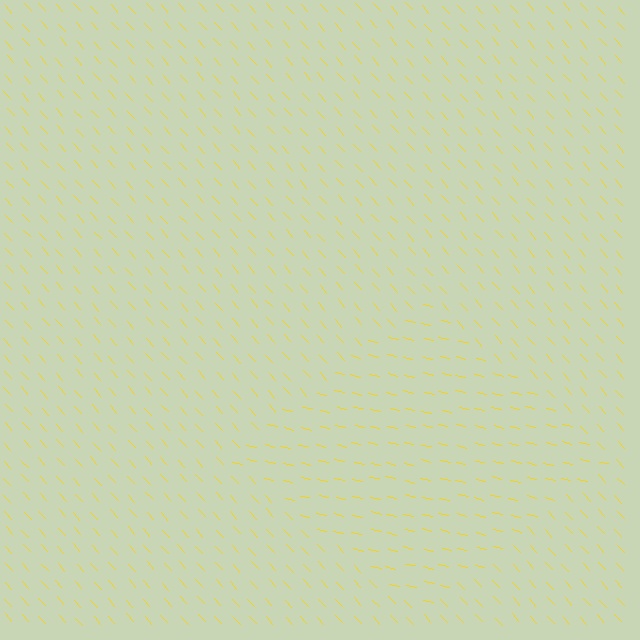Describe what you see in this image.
The image is filled with small yellow line segments. A diamond region in the image has lines oriented differently from the surrounding lines, creating a visible texture boundary.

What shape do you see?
I see a diamond.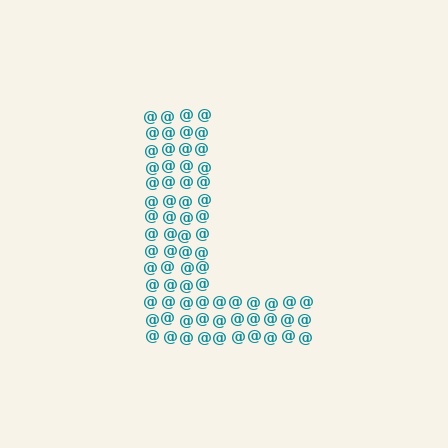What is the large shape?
The large shape is the letter L.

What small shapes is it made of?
It is made of small at signs.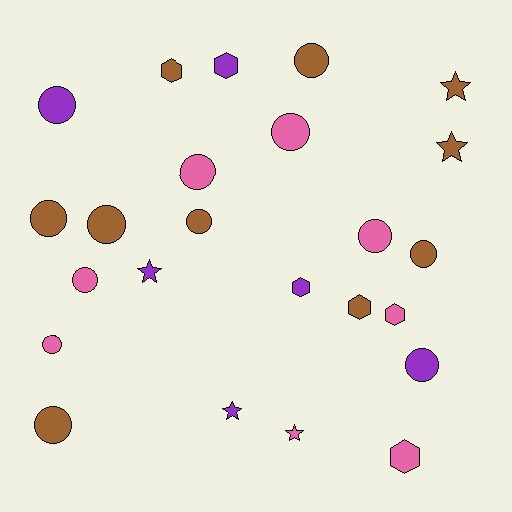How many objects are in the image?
There are 24 objects.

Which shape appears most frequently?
Circle, with 13 objects.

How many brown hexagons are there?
There are 2 brown hexagons.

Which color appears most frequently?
Brown, with 10 objects.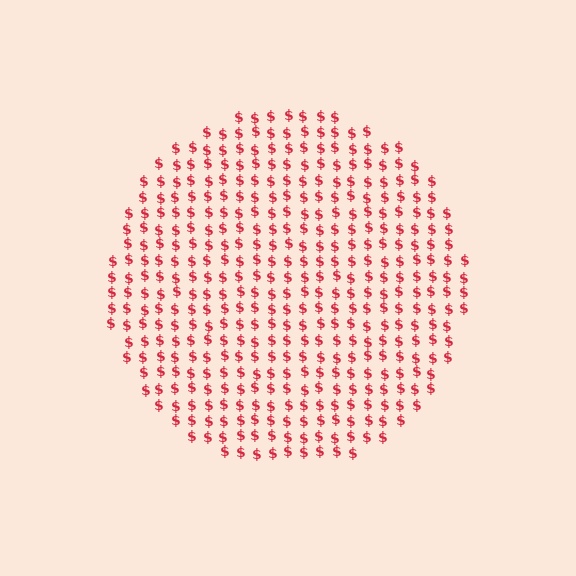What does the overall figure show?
The overall figure shows a circle.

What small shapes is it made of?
It is made of small dollar signs.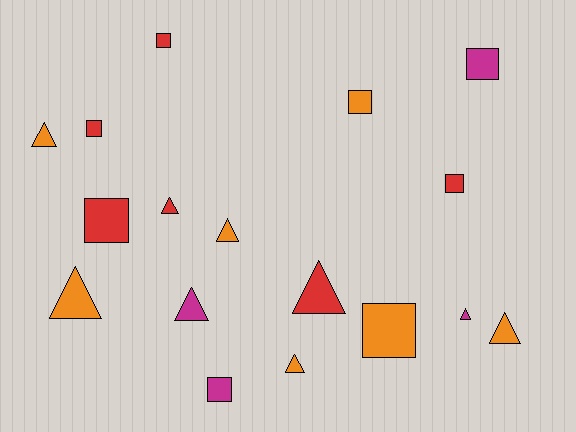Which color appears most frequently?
Orange, with 7 objects.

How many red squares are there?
There are 4 red squares.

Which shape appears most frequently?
Triangle, with 9 objects.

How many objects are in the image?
There are 17 objects.